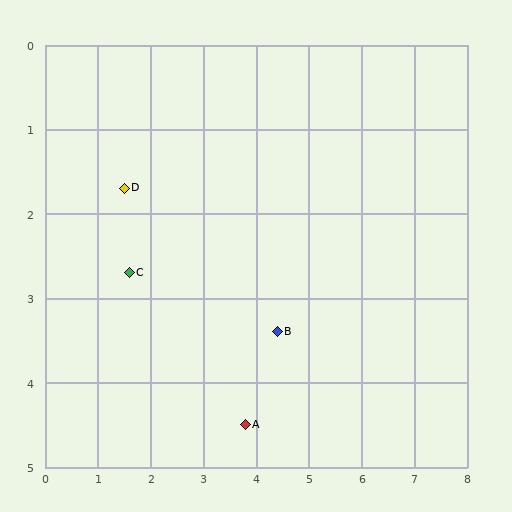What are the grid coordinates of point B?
Point B is at approximately (4.4, 3.4).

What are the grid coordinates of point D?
Point D is at approximately (1.5, 1.7).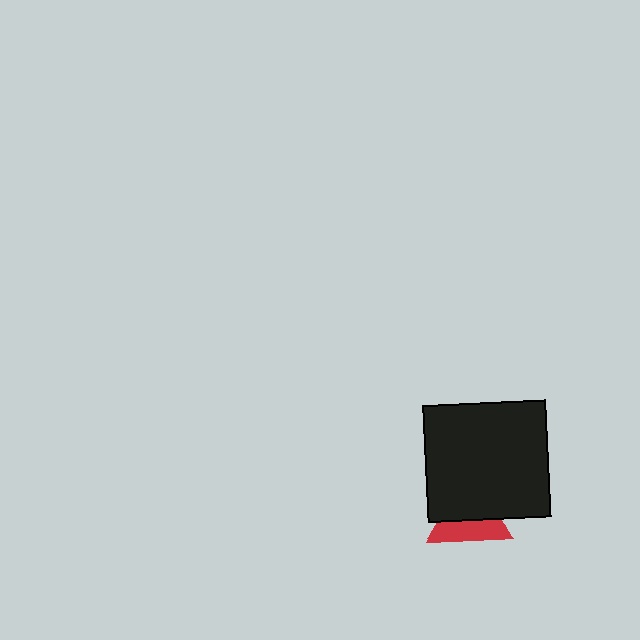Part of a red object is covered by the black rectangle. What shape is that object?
It is a triangle.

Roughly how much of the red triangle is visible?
About half of it is visible (roughly 46%).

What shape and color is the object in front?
The object in front is a black rectangle.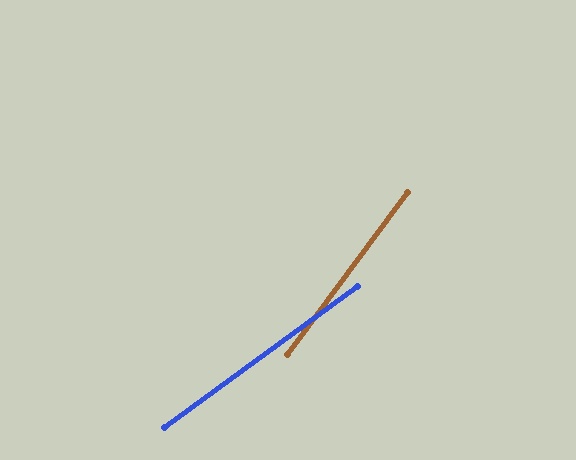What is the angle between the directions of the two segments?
Approximately 17 degrees.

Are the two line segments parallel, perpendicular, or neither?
Neither parallel nor perpendicular — they differ by about 17°.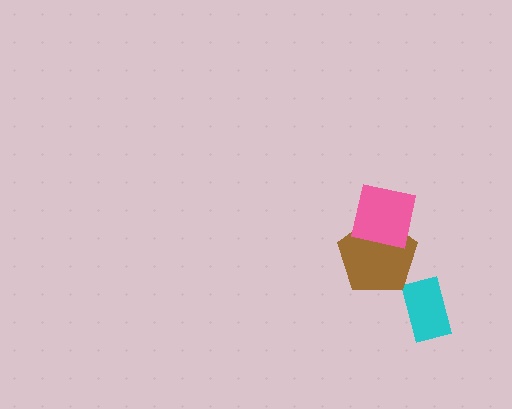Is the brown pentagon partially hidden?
Yes, it is partially covered by another shape.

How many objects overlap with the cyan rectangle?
0 objects overlap with the cyan rectangle.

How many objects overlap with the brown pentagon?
1 object overlaps with the brown pentagon.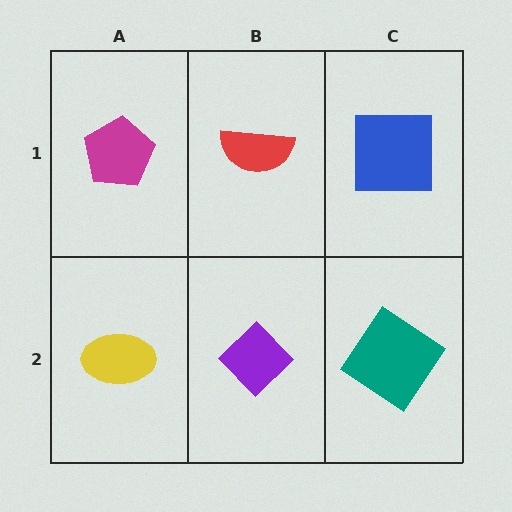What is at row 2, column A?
A yellow ellipse.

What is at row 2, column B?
A purple diamond.